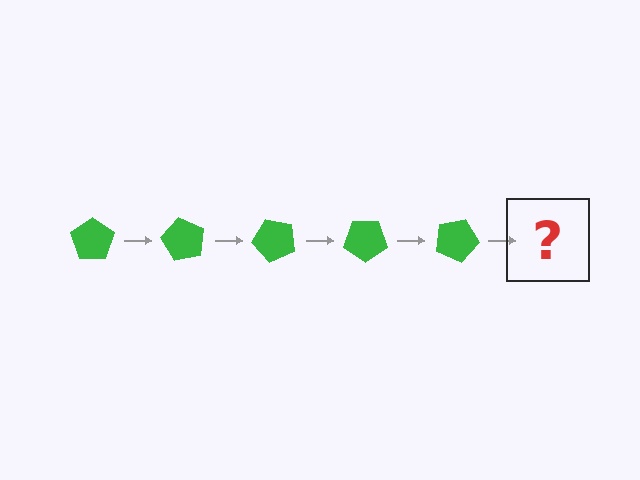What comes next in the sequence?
The next element should be a green pentagon rotated 300 degrees.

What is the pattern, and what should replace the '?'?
The pattern is that the pentagon rotates 60 degrees each step. The '?' should be a green pentagon rotated 300 degrees.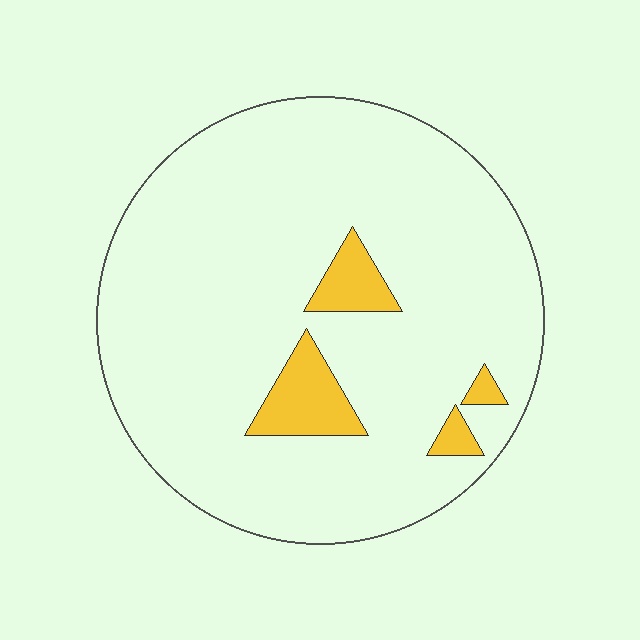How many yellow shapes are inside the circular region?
4.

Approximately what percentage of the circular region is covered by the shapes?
Approximately 10%.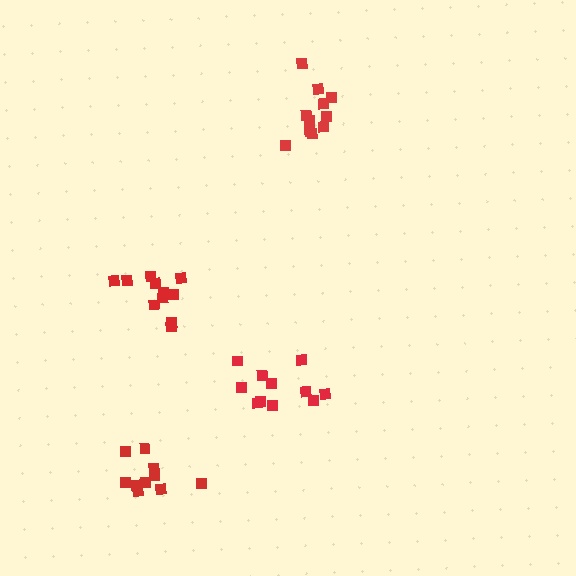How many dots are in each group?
Group 1: 11 dots, Group 2: 11 dots, Group 3: 11 dots, Group 4: 10 dots (43 total).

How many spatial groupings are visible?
There are 4 spatial groupings.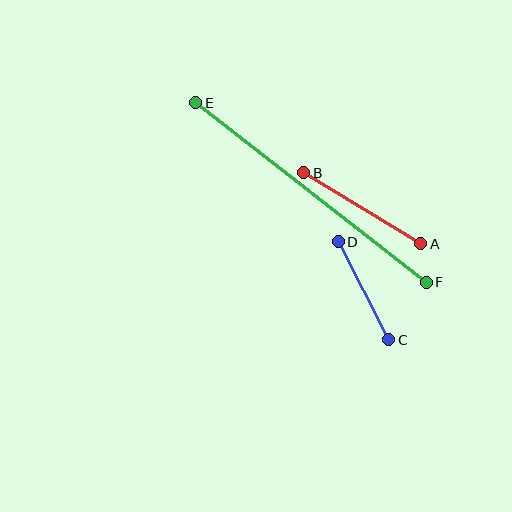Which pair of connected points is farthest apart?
Points E and F are farthest apart.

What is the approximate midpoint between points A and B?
The midpoint is at approximately (362, 208) pixels.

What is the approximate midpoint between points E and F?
The midpoint is at approximately (311, 193) pixels.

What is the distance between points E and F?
The distance is approximately 292 pixels.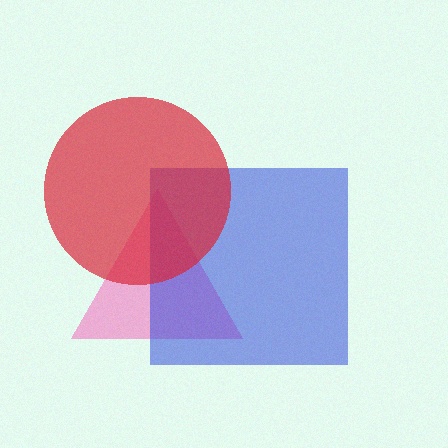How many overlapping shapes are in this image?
There are 3 overlapping shapes in the image.